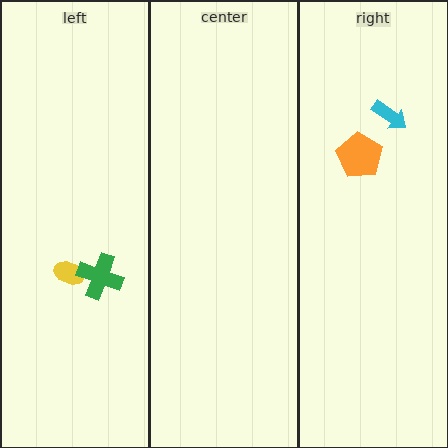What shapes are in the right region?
The orange pentagon, the cyan arrow.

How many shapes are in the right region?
2.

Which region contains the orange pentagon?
The right region.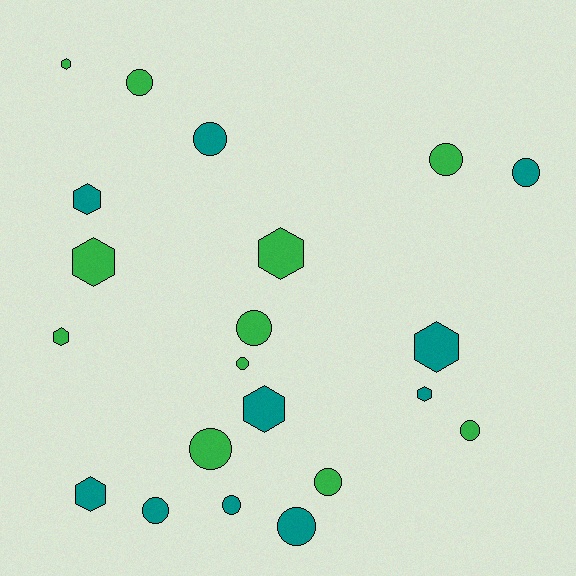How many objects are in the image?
There are 21 objects.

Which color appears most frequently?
Green, with 11 objects.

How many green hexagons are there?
There are 4 green hexagons.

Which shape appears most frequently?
Circle, with 12 objects.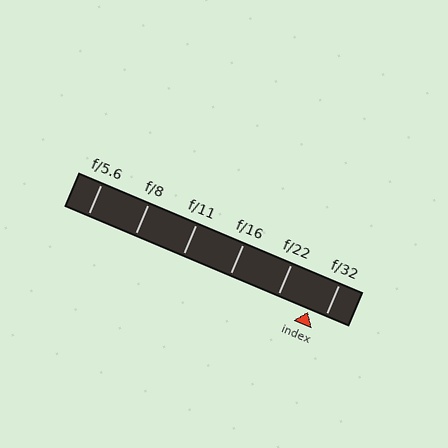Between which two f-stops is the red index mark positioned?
The index mark is between f/22 and f/32.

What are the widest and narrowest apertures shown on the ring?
The widest aperture shown is f/5.6 and the narrowest is f/32.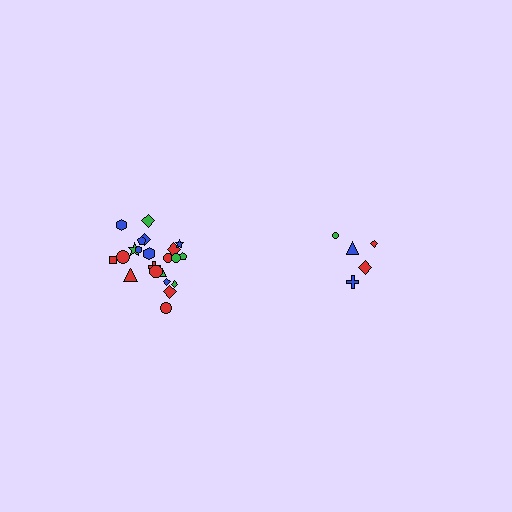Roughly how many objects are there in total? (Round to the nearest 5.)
Roughly 25 objects in total.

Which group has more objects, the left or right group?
The left group.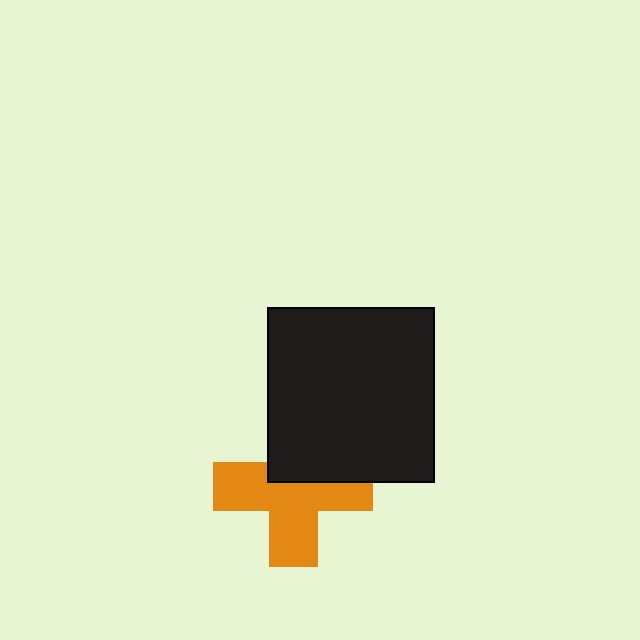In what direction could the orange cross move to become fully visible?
The orange cross could move down. That would shift it out from behind the black rectangle entirely.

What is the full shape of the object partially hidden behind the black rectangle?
The partially hidden object is an orange cross.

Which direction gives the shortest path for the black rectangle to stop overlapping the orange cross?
Moving up gives the shortest separation.